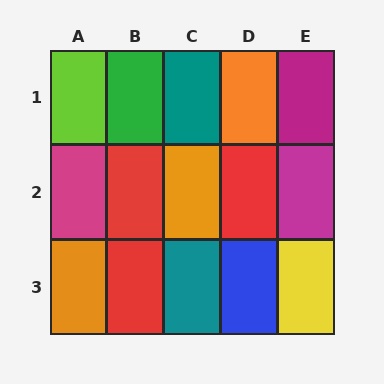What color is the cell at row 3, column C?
Teal.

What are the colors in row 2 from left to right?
Magenta, red, orange, red, magenta.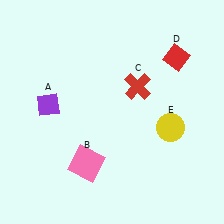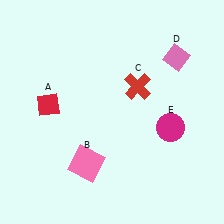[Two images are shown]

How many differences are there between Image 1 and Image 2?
There are 3 differences between the two images.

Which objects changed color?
A changed from purple to red. D changed from red to pink. E changed from yellow to magenta.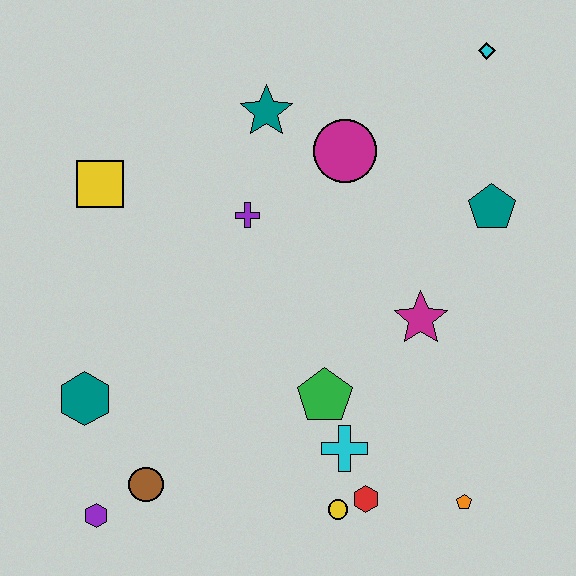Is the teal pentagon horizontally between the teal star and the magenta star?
No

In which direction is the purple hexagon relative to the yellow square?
The purple hexagon is below the yellow square.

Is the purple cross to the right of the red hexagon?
No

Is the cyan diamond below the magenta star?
No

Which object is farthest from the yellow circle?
The cyan diamond is farthest from the yellow circle.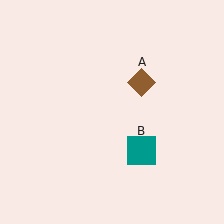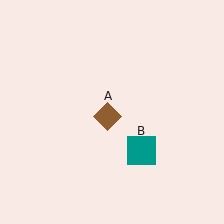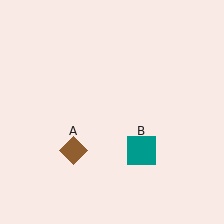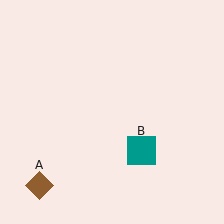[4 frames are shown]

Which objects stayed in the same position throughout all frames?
Teal square (object B) remained stationary.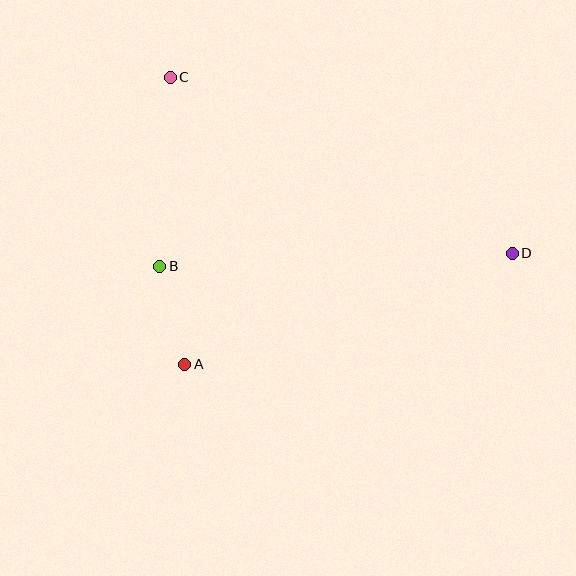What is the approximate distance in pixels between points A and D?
The distance between A and D is approximately 346 pixels.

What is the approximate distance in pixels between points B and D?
The distance between B and D is approximately 353 pixels.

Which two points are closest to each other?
Points A and B are closest to each other.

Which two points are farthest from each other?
Points C and D are farthest from each other.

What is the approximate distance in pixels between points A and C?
The distance between A and C is approximately 287 pixels.